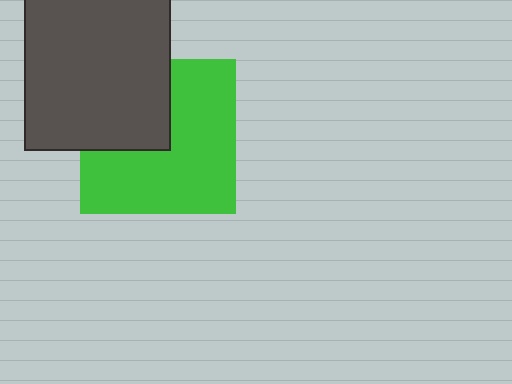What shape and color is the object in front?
The object in front is a dark gray rectangle.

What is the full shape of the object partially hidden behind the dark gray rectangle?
The partially hidden object is a green square.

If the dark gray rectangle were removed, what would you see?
You would see the complete green square.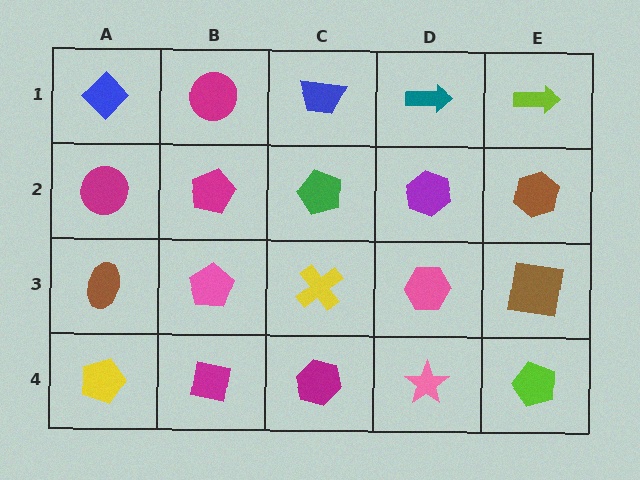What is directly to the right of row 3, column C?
A pink hexagon.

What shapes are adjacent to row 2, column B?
A magenta circle (row 1, column B), a pink pentagon (row 3, column B), a magenta circle (row 2, column A), a green pentagon (row 2, column C).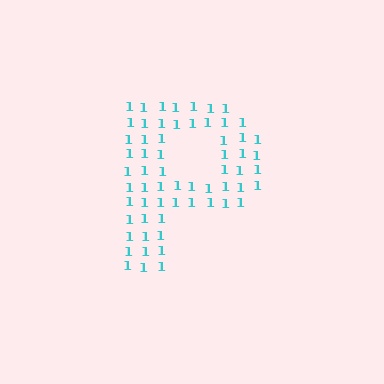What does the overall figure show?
The overall figure shows the letter P.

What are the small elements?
The small elements are digit 1's.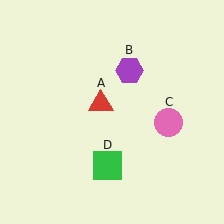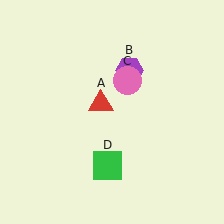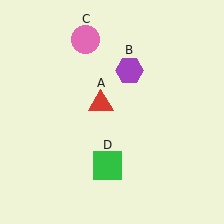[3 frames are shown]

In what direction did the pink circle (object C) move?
The pink circle (object C) moved up and to the left.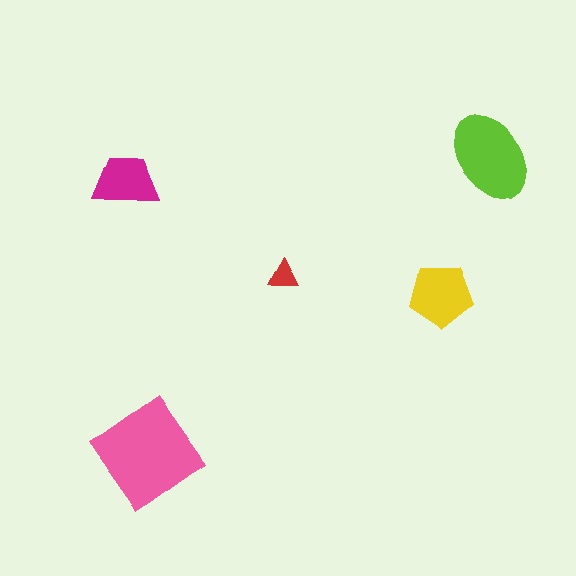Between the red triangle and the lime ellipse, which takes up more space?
The lime ellipse.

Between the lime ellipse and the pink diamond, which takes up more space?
The pink diamond.